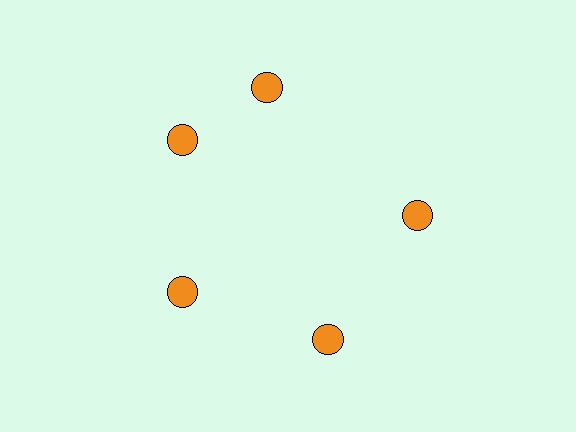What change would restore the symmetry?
The symmetry would be restored by rotating it back into even spacing with its neighbors so that all 5 circles sit at equal angles and equal distance from the center.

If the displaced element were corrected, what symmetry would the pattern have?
It would have 5-fold rotational symmetry — the pattern would map onto itself every 72 degrees.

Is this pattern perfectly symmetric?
No. The 5 orange circles are arranged in a ring, but one element near the 1 o'clock position is rotated out of alignment along the ring, breaking the 5-fold rotational symmetry.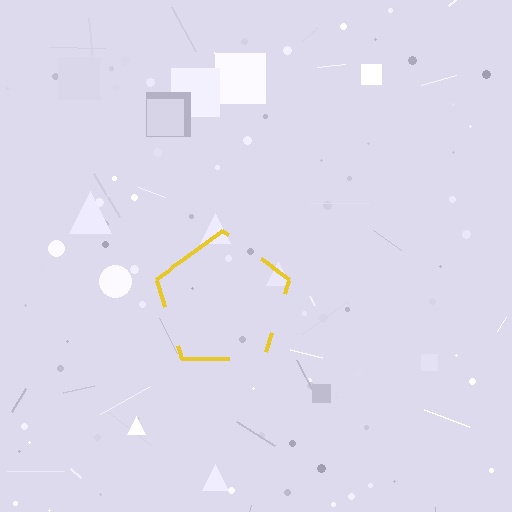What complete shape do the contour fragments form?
The contour fragments form a pentagon.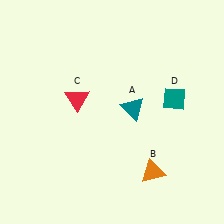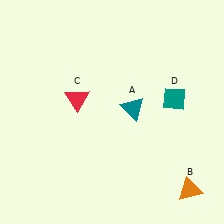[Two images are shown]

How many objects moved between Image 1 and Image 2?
1 object moved between the two images.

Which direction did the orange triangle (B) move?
The orange triangle (B) moved right.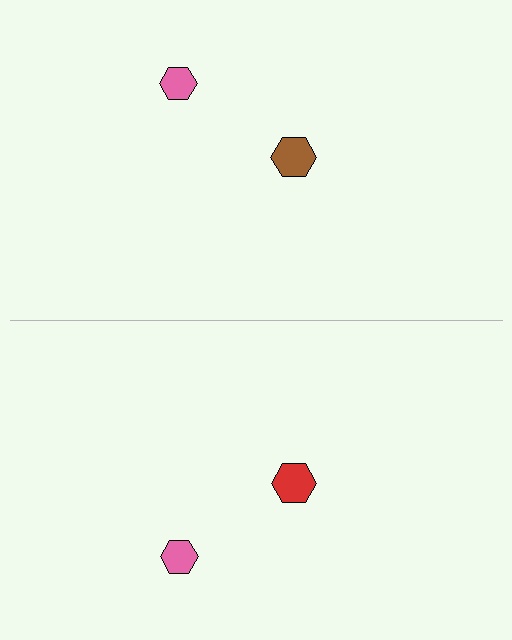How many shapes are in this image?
There are 4 shapes in this image.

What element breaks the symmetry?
The red hexagon on the bottom side breaks the symmetry — its mirror counterpart is brown.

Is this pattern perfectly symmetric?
No, the pattern is not perfectly symmetric. The red hexagon on the bottom side breaks the symmetry — its mirror counterpart is brown.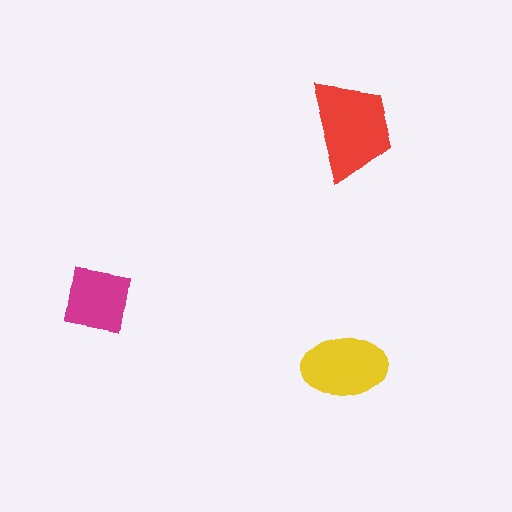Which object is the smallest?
The magenta square.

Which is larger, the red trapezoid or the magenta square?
The red trapezoid.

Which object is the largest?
The red trapezoid.